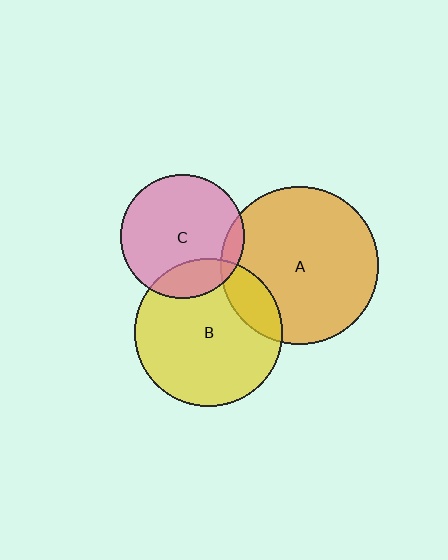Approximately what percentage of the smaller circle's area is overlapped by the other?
Approximately 15%.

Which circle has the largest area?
Circle A (orange).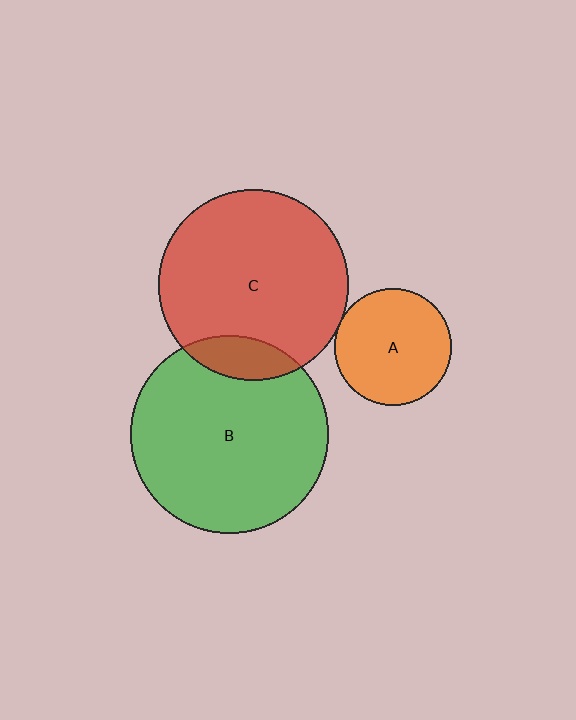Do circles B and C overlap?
Yes.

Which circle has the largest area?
Circle B (green).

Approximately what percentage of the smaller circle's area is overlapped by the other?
Approximately 10%.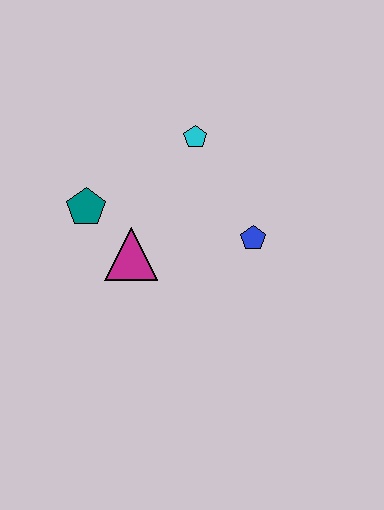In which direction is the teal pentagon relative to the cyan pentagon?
The teal pentagon is to the left of the cyan pentagon.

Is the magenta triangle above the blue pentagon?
No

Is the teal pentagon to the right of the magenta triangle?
No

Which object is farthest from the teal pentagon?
The blue pentagon is farthest from the teal pentagon.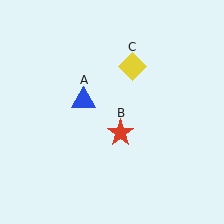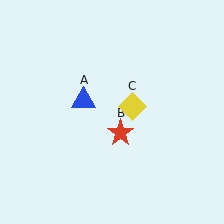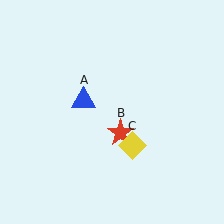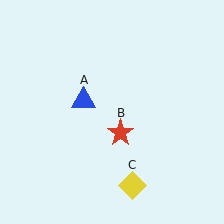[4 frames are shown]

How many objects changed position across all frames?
1 object changed position: yellow diamond (object C).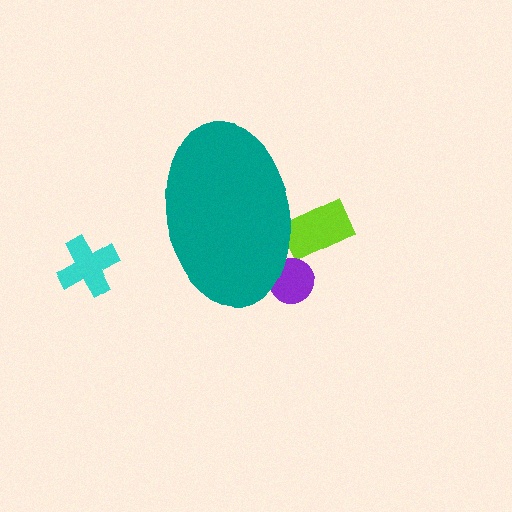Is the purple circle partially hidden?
Yes, the purple circle is partially hidden behind the teal ellipse.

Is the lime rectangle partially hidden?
Yes, the lime rectangle is partially hidden behind the teal ellipse.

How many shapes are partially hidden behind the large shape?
2 shapes are partially hidden.